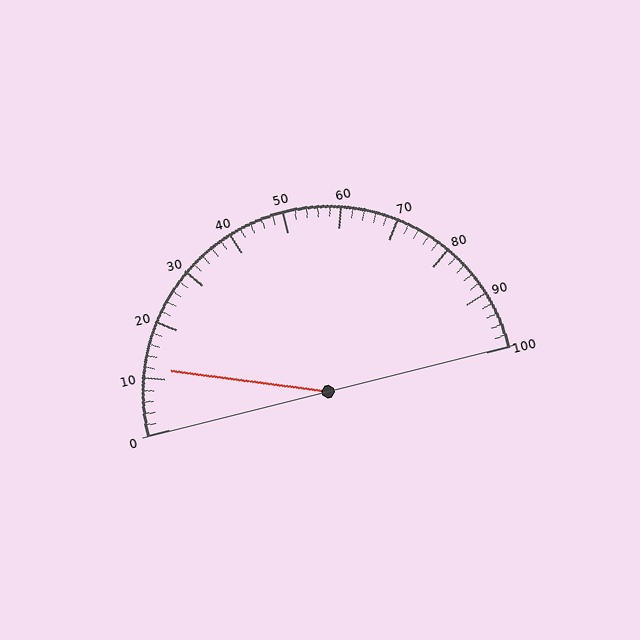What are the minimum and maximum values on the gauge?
The gauge ranges from 0 to 100.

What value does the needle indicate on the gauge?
The needle indicates approximately 12.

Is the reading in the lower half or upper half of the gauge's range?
The reading is in the lower half of the range (0 to 100).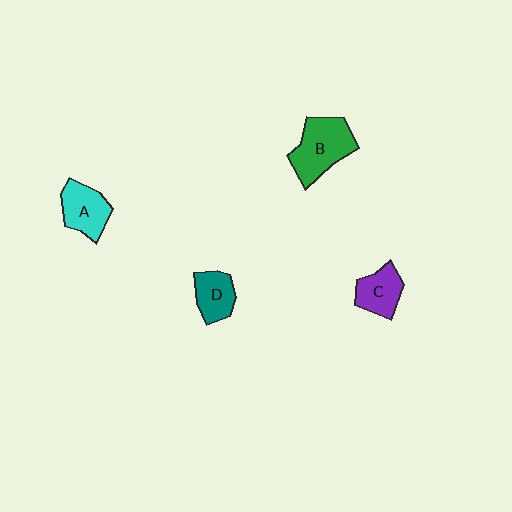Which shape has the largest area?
Shape B (green).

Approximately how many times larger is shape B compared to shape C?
Approximately 1.6 times.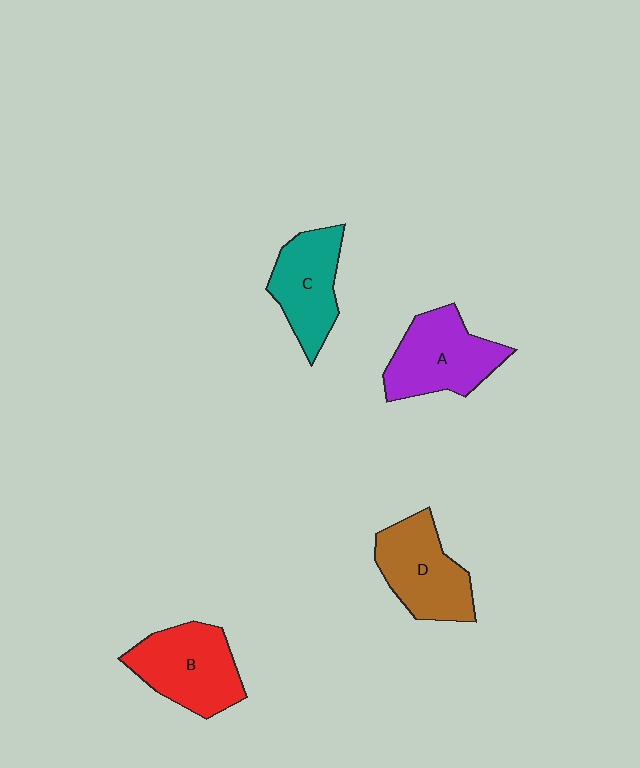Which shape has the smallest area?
Shape C (teal).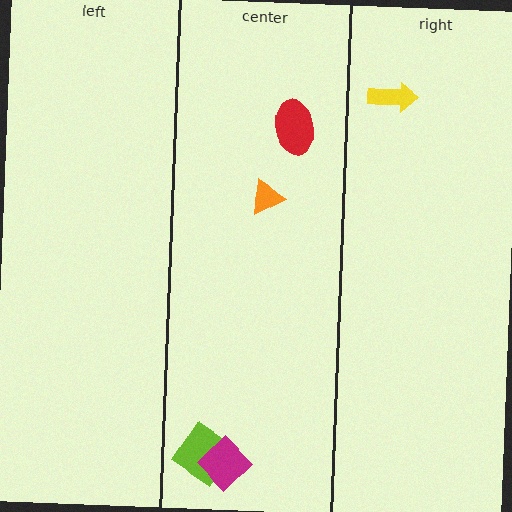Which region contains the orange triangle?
The center region.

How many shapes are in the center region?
4.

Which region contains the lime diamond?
The center region.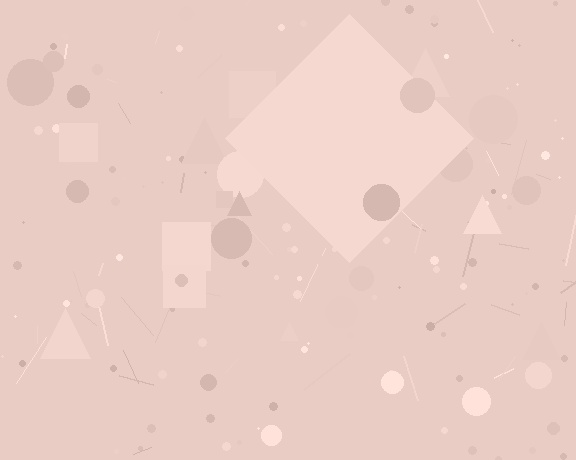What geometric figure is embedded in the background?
A diamond is embedded in the background.